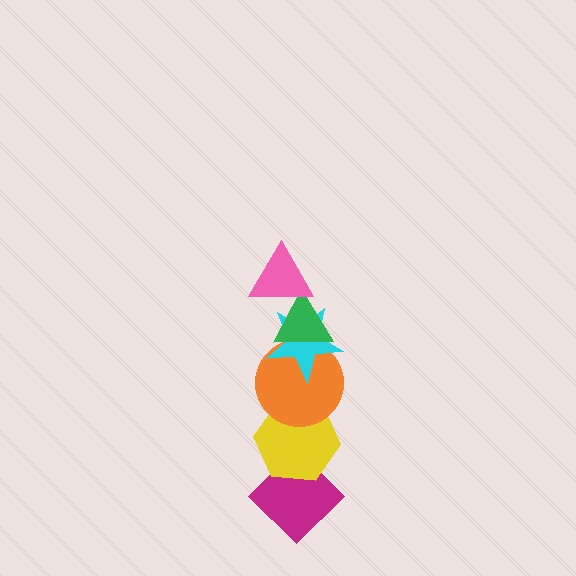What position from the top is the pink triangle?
The pink triangle is 1st from the top.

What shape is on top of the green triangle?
The pink triangle is on top of the green triangle.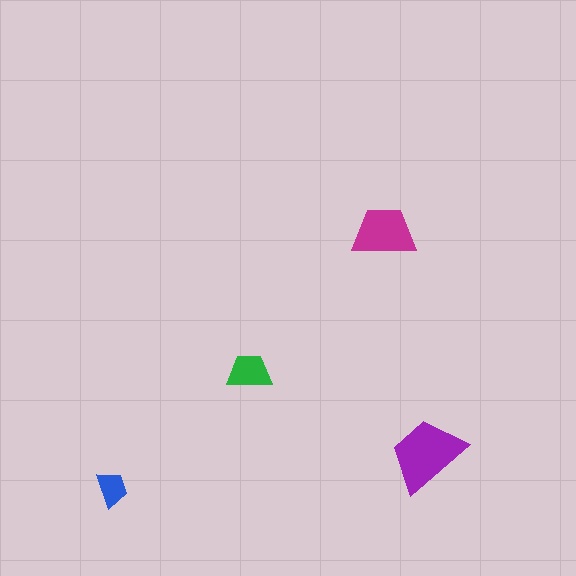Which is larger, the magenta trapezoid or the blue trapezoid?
The magenta one.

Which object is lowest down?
The blue trapezoid is bottommost.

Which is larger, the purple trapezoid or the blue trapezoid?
The purple one.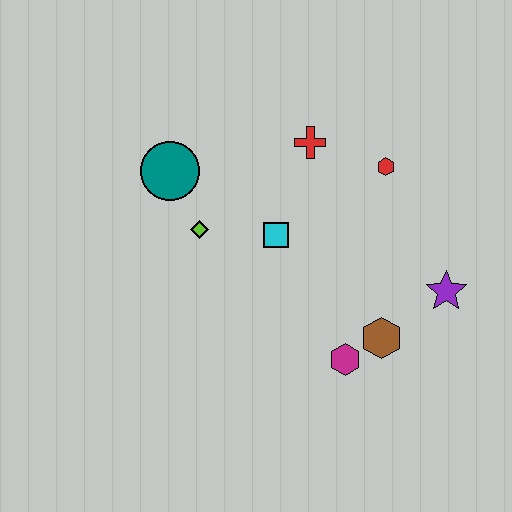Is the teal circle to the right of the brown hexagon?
No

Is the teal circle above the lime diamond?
Yes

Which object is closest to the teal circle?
The lime diamond is closest to the teal circle.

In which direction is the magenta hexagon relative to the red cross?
The magenta hexagon is below the red cross.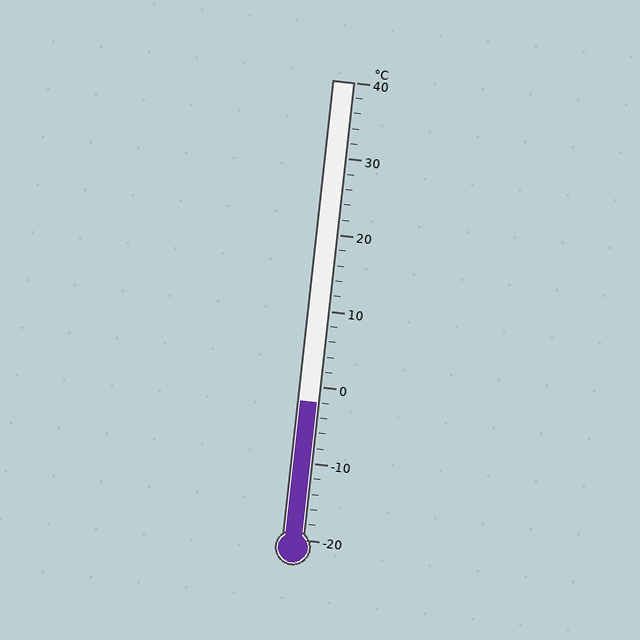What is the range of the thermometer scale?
The thermometer scale ranges from -20°C to 40°C.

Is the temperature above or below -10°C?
The temperature is above -10°C.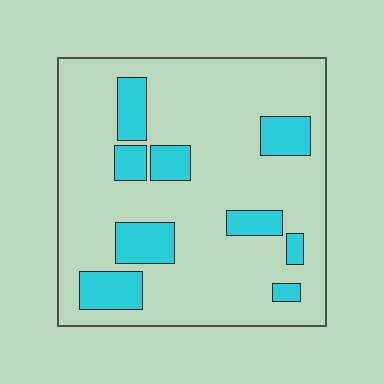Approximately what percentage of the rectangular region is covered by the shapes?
Approximately 20%.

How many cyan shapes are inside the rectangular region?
9.